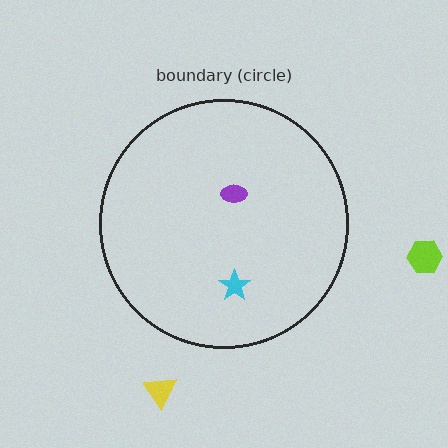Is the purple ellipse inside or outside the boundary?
Inside.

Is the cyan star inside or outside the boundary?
Inside.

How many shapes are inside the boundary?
2 inside, 2 outside.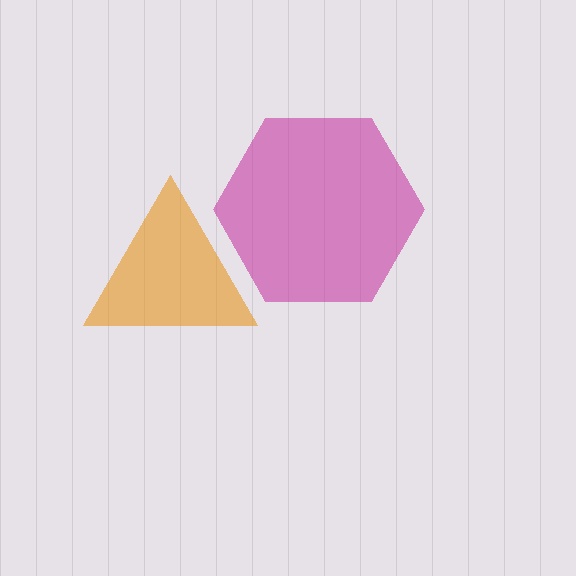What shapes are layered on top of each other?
The layered shapes are: an orange triangle, a magenta hexagon.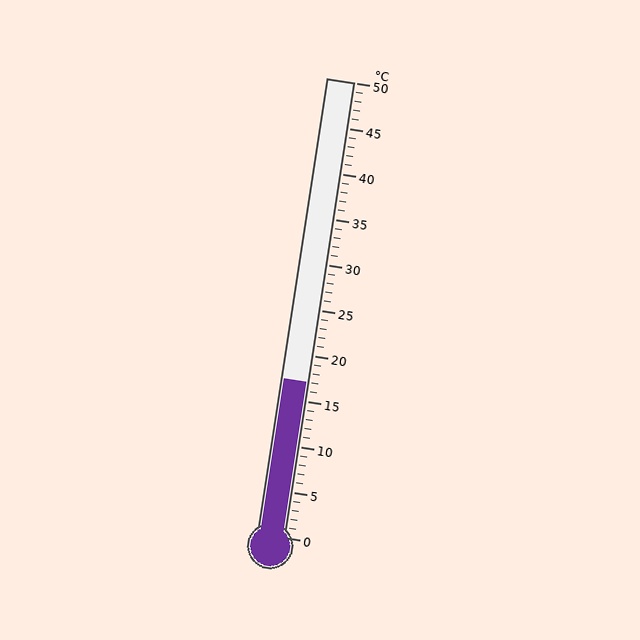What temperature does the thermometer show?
The thermometer shows approximately 17°C.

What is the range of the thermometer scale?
The thermometer scale ranges from 0°C to 50°C.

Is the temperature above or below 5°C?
The temperature is above 5°C.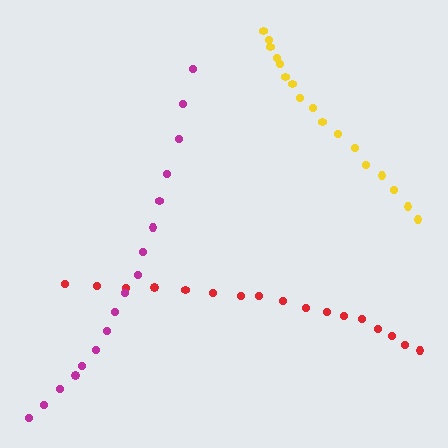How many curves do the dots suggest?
There are 3 distinct paths.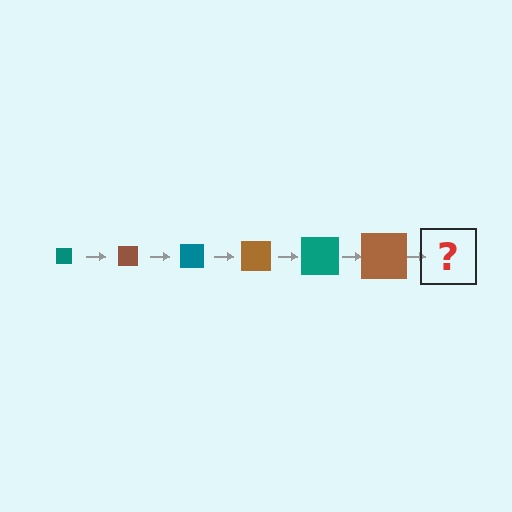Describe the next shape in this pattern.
It should be a teal square, larger than the previous one.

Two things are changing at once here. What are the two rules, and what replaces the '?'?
The two rules are that the square grows larger each step and the color cycles through teal and brown. The '?' should be a teal square, larger than the previous one.